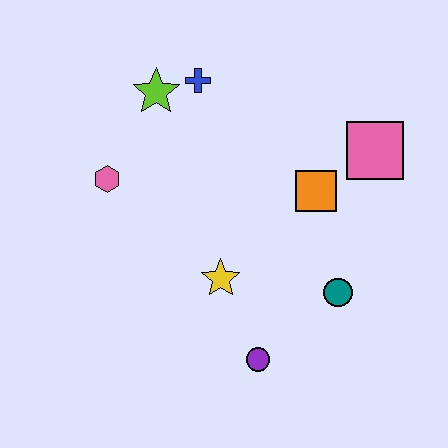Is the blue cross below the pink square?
No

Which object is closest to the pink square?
The orange square is closest to the pink square.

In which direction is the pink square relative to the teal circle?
The pink square is above the teal circle.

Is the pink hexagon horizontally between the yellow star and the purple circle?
No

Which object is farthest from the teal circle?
The lime star is farthest from the teal circle.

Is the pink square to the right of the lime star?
Yes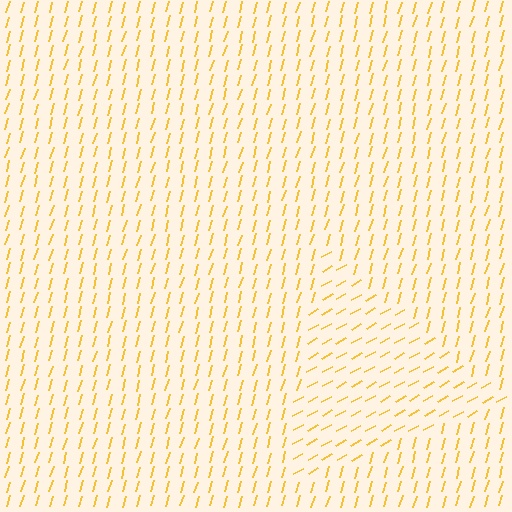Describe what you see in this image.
The image is filled with small yellow line segments. A triangle region in the image has lines oriented differently from the surrounding lines, creating a visible texture boundary.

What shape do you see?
I see a triangle.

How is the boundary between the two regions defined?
The boundary is defined purely by a change in line orientation (approximately 45 degrees difference). All lines are the same color and thickness.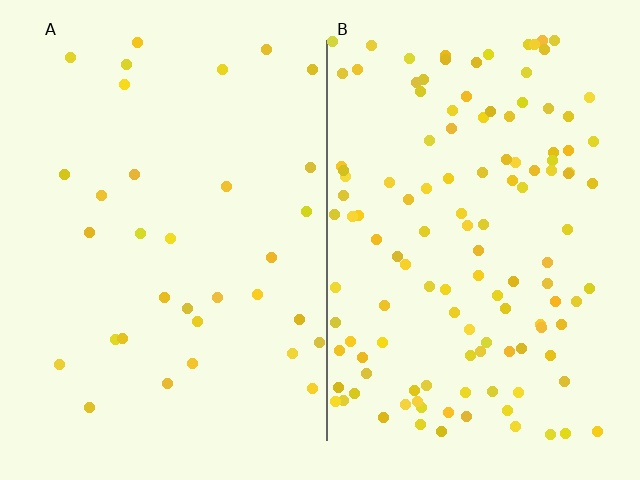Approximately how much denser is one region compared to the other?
Approximately 3.8× — region B over region A.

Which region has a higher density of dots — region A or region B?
B (the right).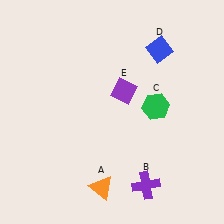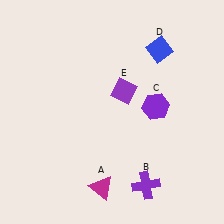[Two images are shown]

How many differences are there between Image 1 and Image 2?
There are 2 differences between the two images.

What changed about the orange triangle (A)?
In Image 1, A is orange. In Image 2, it changed to magenta.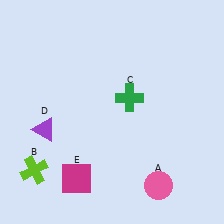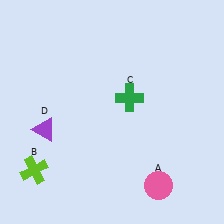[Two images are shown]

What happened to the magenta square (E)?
The magenta square (E) was removed in Image 2. It was in the bottom-left area of Image 1.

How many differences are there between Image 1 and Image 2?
There is 1 difference between the two images.